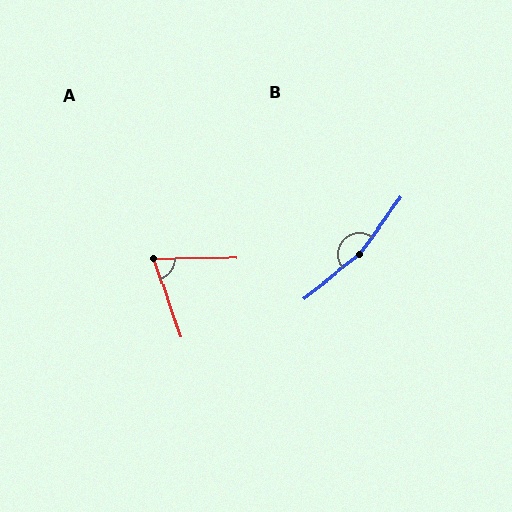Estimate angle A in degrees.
Approximately 71 degrees.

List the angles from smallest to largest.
A (71°), B (164°).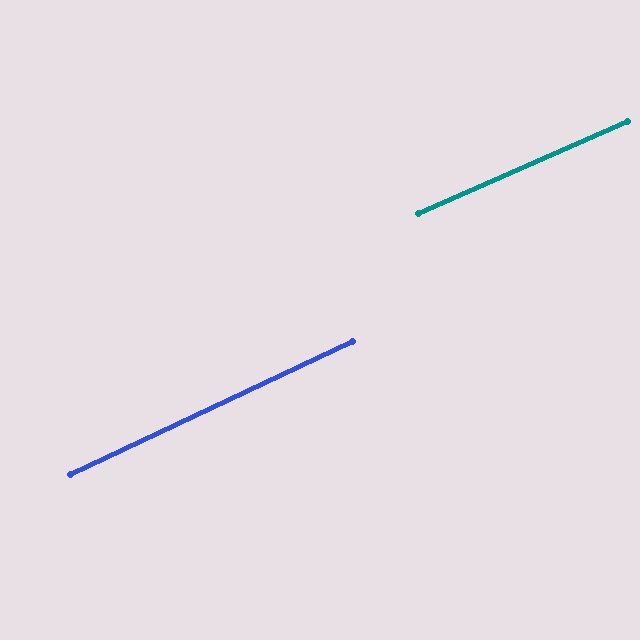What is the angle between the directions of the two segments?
Approximately 1 degree.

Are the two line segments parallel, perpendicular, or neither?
Parallel — their directions differ by only 1.3°.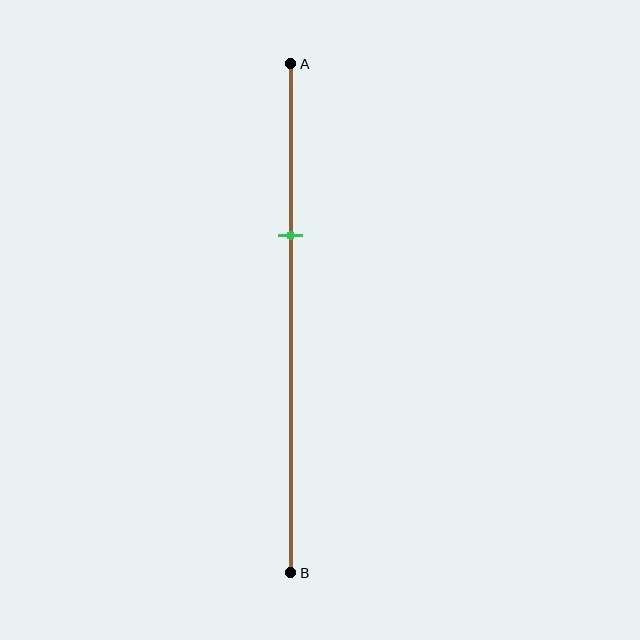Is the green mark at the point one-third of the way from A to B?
Yes, the mark is approximately at the one-third point.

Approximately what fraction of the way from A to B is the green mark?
The green mark is approximately 35% of the way from A to B.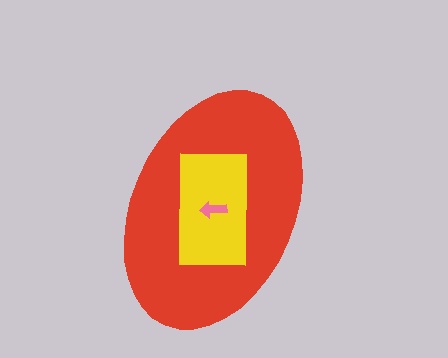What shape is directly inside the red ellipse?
The yellow rectangle.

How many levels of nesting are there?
3.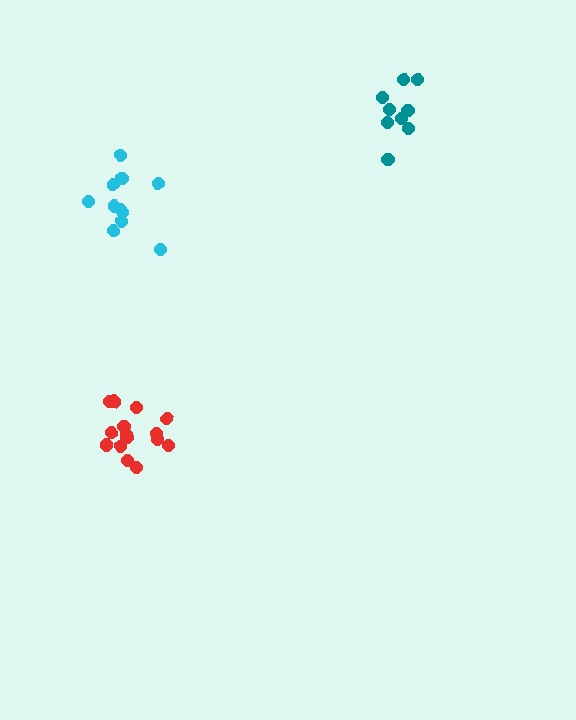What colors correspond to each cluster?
The clusters are colored: teal, cyan, red.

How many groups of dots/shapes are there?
There are 3 groups.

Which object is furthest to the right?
The teal cluster is rightmost.